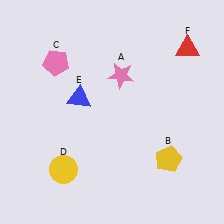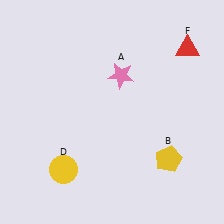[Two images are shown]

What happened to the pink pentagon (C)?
The pink pentagon (C) was removed in Image 2. It was in the top-left area of Image 1.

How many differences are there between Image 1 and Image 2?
There are 2 differences between the two images.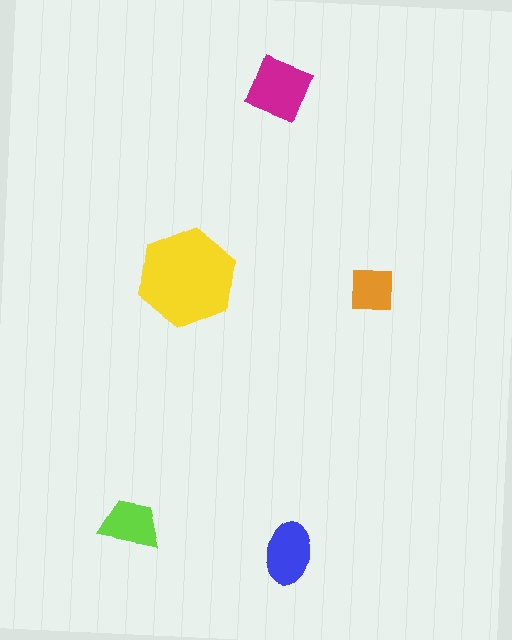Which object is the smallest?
The orange square.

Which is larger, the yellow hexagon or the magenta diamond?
The yellow hexagon.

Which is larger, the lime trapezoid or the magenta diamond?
The magenta diamond.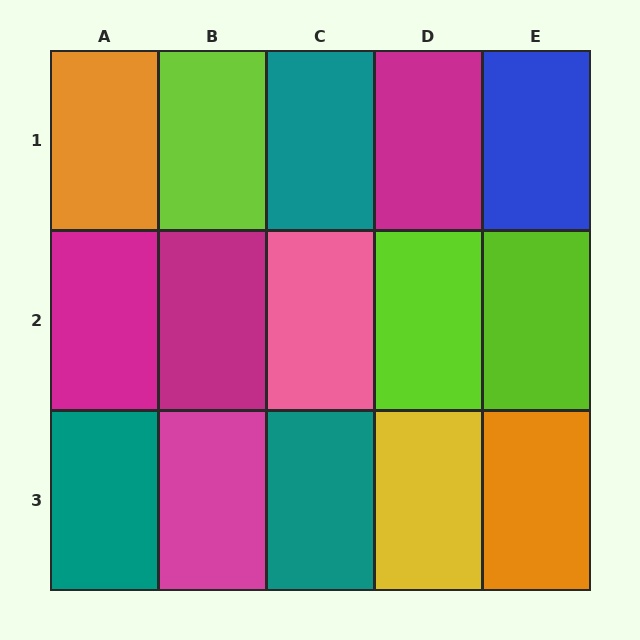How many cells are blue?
1 cell is blue.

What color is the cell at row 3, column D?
Yellow.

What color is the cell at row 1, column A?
Orange.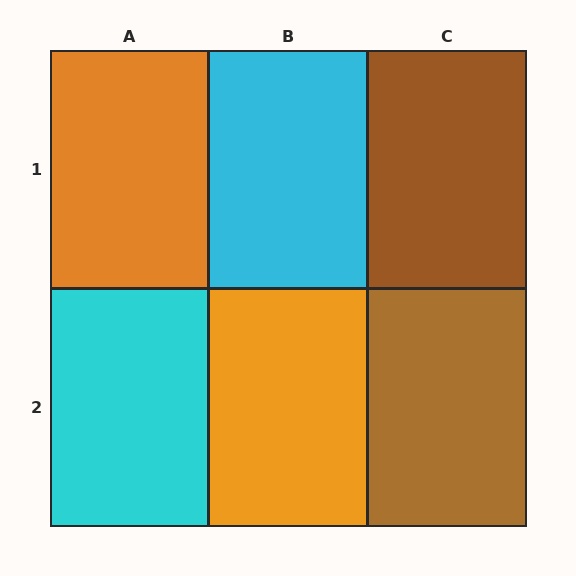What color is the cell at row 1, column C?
Brown.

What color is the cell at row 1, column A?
Orange.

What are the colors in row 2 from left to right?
Cyan, orange, brown.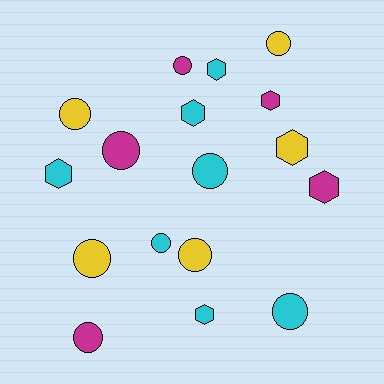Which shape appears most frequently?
Circle, with 10 objects.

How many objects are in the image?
There are 17 objects.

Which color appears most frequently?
Cyan, with 7 objects.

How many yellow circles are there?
There are 4 yellow circles.